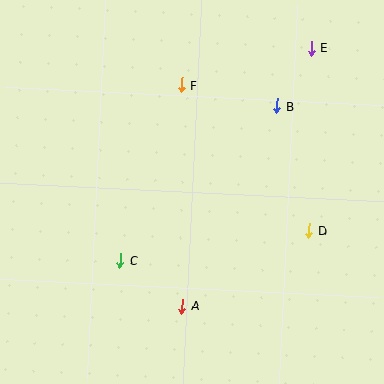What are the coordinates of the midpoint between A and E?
The midpoint between A and E is at (247, 177).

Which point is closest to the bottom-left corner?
Point C is closest to the bottom-left corner.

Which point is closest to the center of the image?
Point C at (120, 260) is closest to the center.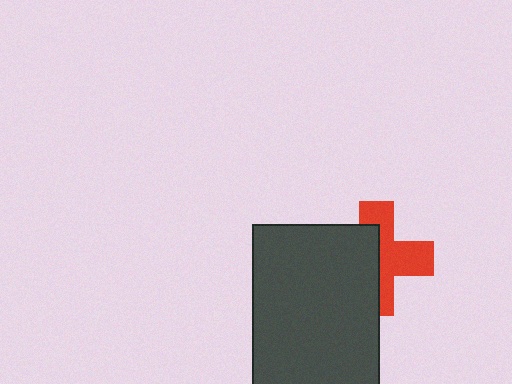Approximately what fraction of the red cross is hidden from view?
Roughly 49% of the red cross is hidden behind the dark gray rectangle.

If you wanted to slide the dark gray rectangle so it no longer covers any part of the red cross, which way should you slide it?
Slide it left — that is the most direct way to separate the two shapes.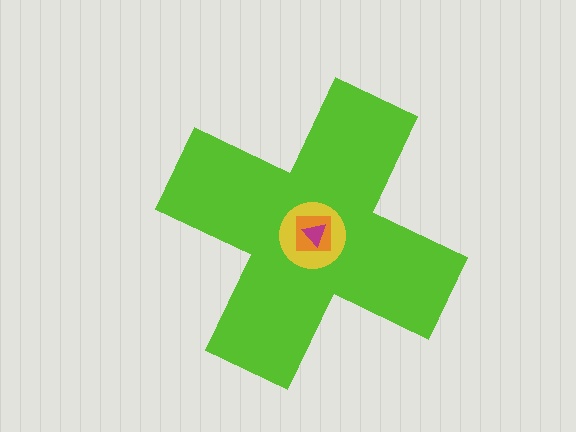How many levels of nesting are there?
4.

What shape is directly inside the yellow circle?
The orange square.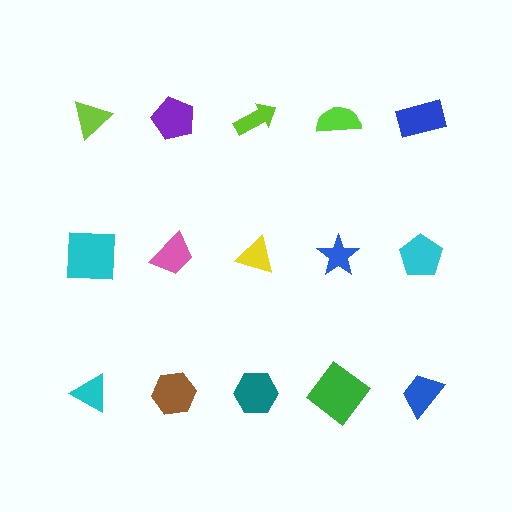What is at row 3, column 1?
A cyan triangle.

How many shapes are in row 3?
5 shapes.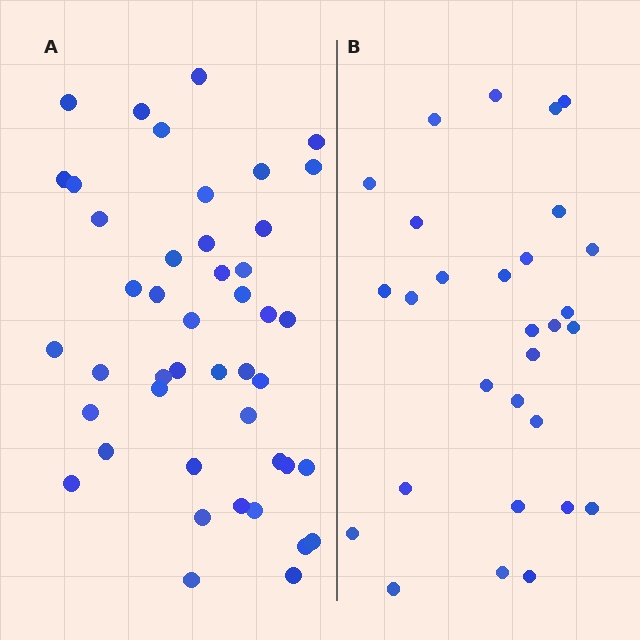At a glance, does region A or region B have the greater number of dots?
Region A (the left region) has more dots.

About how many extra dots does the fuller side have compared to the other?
Region A has approximately 15 more dots than region B.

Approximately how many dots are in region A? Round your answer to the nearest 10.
About 40 dots. (The exact count is 45, which rounds to 40.)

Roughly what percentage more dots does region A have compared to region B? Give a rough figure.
About 55% more.